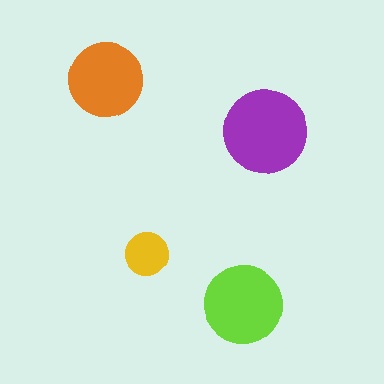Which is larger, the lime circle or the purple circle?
The purple one.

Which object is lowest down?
The lime circle is bottommost.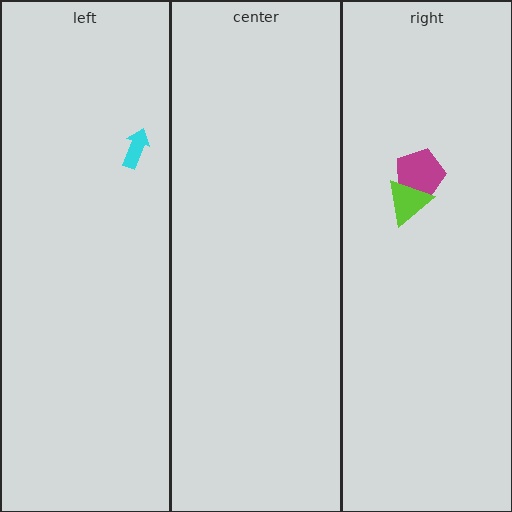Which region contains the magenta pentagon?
The right region.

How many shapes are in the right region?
2.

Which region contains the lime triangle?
The right region.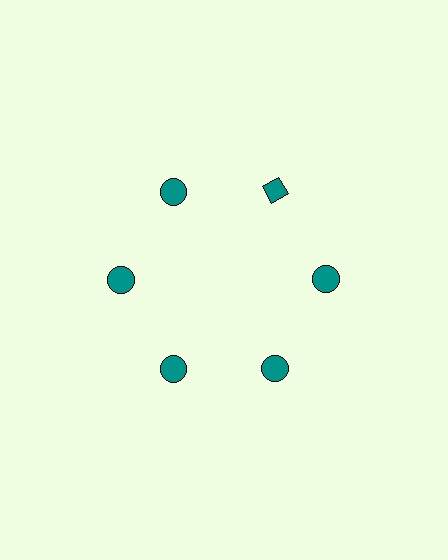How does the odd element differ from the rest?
It has a different shape: diamond instead of circle.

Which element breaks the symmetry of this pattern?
The teal diamond at roughly the 1 o'clock position breaks the symmetry. All other shapes are teal circles.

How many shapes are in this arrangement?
There are 6 shapes arranged in a ring pattern.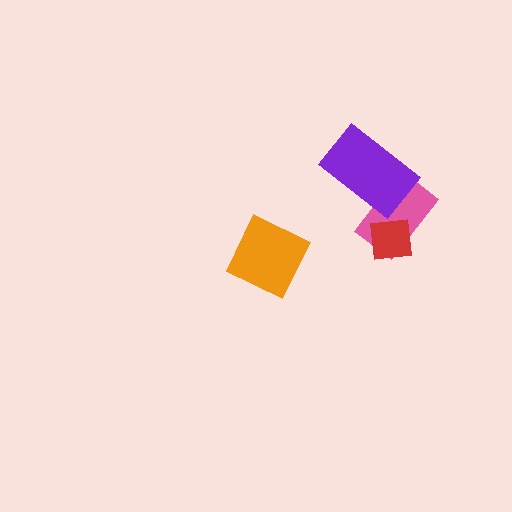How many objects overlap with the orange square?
0 objects overlap with the orange square.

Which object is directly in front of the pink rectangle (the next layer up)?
The red square is directly in front of the pink rectangle.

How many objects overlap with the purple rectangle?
1 object overlaps with the purple rectangle.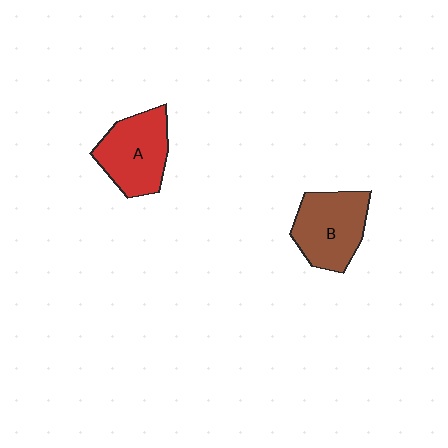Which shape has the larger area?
Shape B (brown).